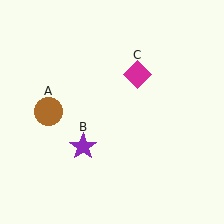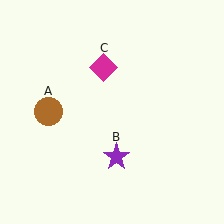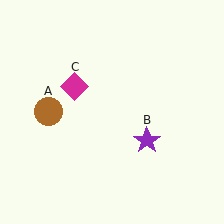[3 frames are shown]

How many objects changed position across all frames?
2 objects changed position: purple star (object B), magenta diamond (object C).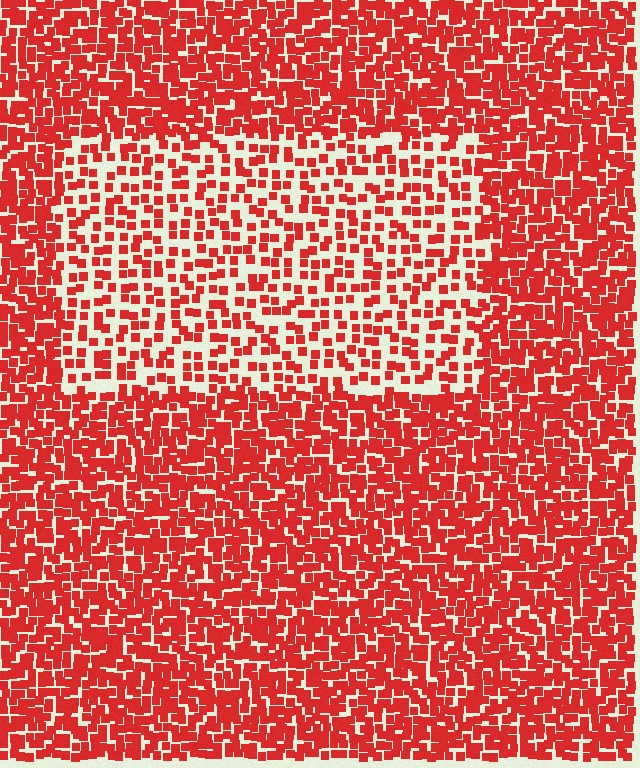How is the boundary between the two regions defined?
The boundary is defined by a change in element density (approximately 2.1x ratio). All elements are the same color, size, and shape.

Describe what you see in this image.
The image contains small red elements arranged at two different densities. A rectangle-shaped region is visible where the elements are less densely packed than the surrounding area.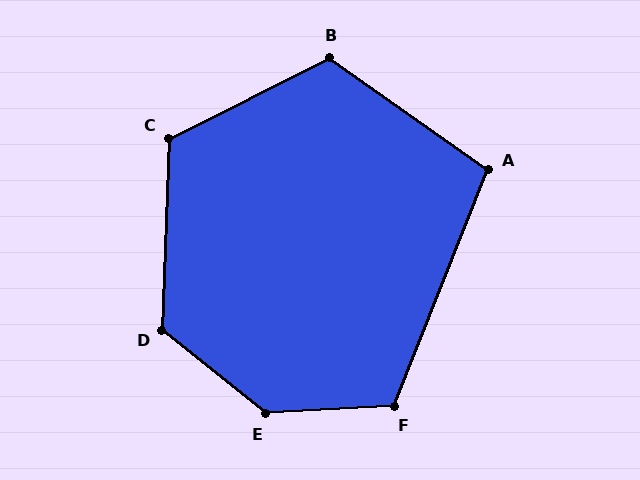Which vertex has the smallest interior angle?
A, at approximately 104 degrees.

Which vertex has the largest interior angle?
E, at approximately 138 degrees.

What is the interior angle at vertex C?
Approximately 119 degrees (obtuse).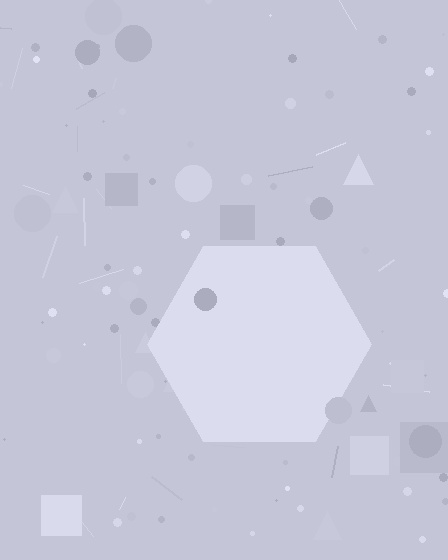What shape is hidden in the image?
A hexagon is hidden in the image.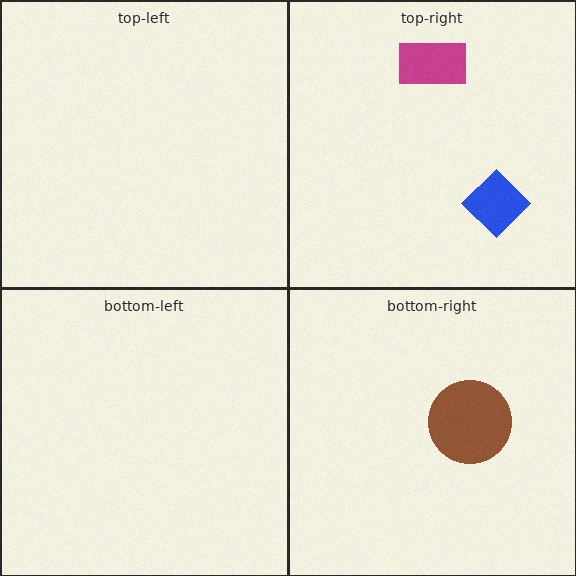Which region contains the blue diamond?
The top-right region.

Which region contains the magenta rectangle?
The top-right region.